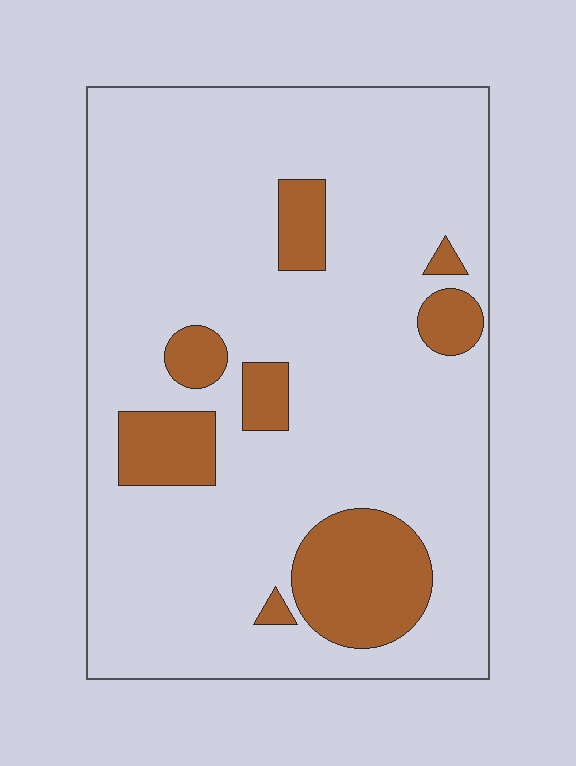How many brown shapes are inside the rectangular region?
8.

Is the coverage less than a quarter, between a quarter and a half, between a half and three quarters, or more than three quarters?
Less than a quarter.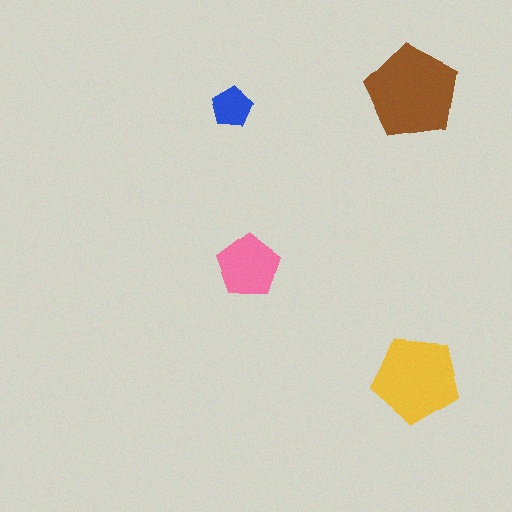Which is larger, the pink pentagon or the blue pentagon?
The pink one.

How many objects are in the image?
There are 4 objects in the image.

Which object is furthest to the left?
The blue pentagon is leftmost.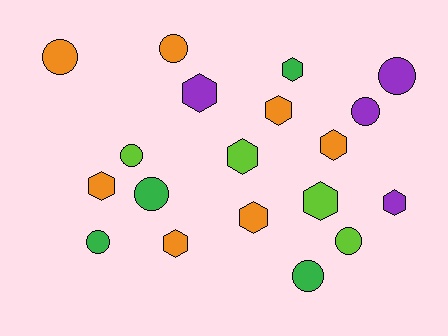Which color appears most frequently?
Orange, with 7 objects.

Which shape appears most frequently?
Hexagon, with 10 objects.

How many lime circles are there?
There are 2 lime circles.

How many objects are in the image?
There are 19 objects.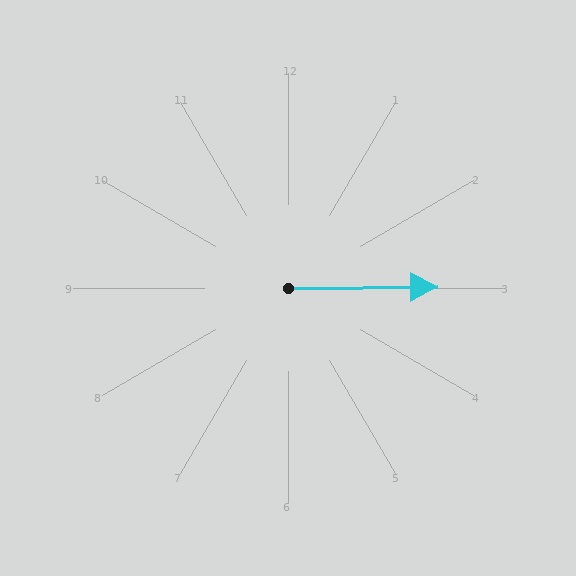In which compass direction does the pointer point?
East.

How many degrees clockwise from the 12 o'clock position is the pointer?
Approximately 90 degrees.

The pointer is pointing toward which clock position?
Roughly 3 o'clock.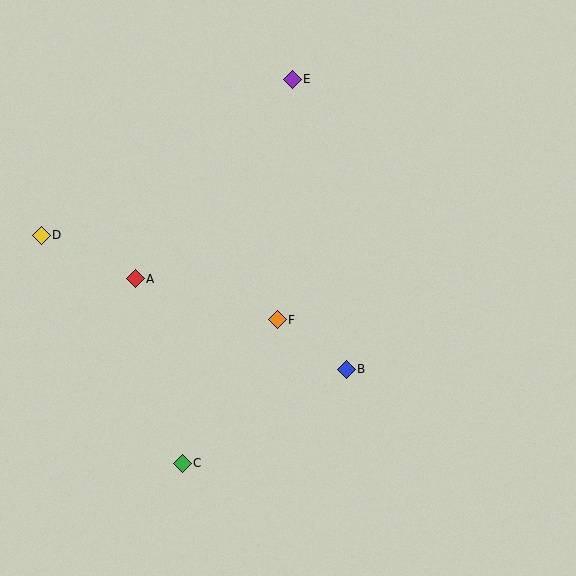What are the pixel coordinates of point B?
Point B is at (346, 369).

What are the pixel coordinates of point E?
Point E is at (292, 79).